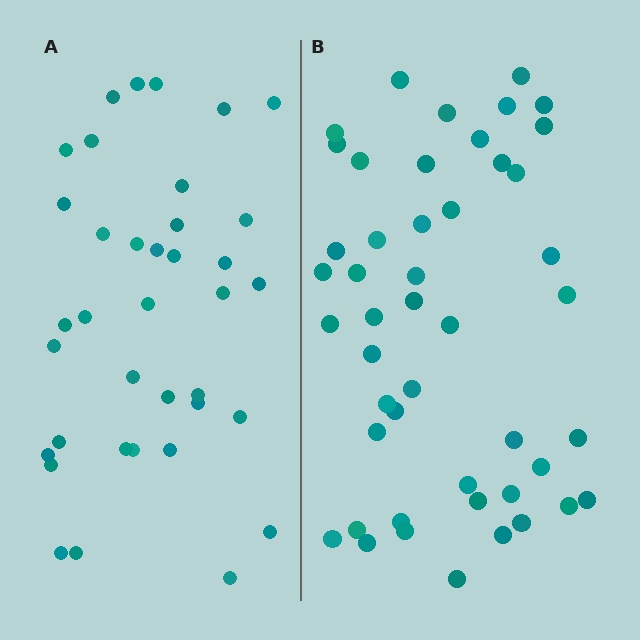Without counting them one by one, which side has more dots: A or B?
Region B (the right region) has more dots.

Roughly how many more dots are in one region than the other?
Region B has roughly 10 or so more dots than region A.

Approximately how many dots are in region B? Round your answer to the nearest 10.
About 50 dots. (The exact count is 47, which rounds to 50.)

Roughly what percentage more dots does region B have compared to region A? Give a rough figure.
About 25% more.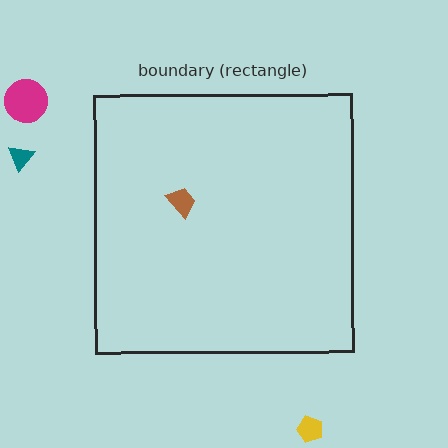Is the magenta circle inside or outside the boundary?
Outside.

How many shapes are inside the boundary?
1 inside, 3 outside.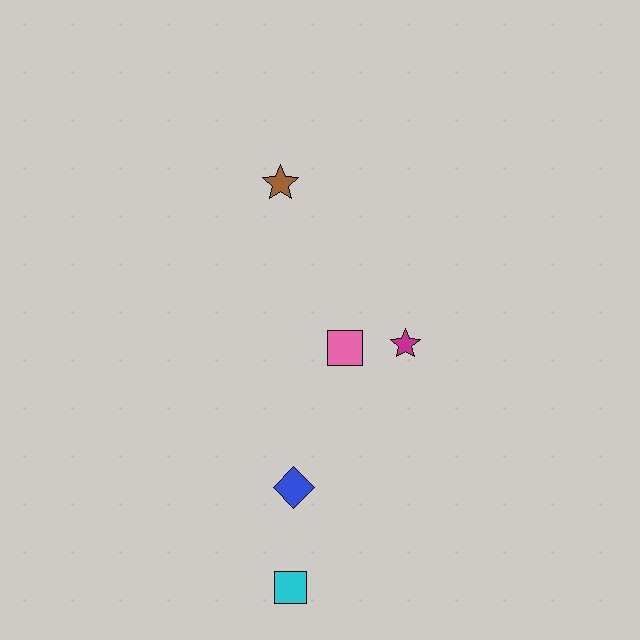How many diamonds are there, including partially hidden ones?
There is 1 diamond.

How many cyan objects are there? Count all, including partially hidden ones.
There is 1 cyan object.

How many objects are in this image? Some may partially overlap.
There are 5 objects.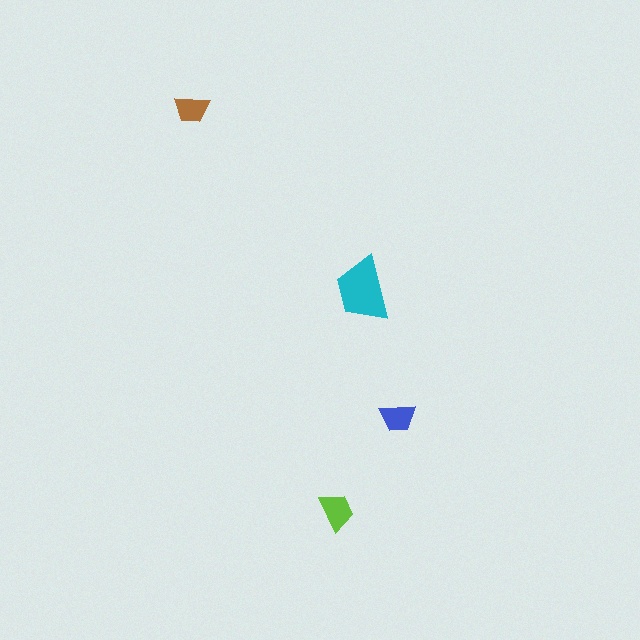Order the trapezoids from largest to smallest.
the cyan one, the lime one, the blue one, the brown one.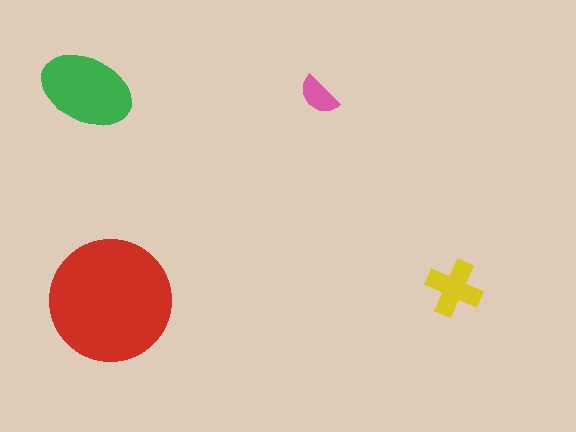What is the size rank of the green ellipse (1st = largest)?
2nd.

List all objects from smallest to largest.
The pink semicircle, the yellow cross, the green ellipse, the red circle.